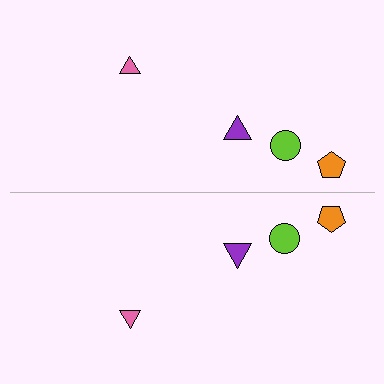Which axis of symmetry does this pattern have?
The pattern has a horizontal axis of symmetry running through the center of the image.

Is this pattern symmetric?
Yes, this pattern has bilateral (reflection) symmetry.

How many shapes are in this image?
There are 8 shapes in this image.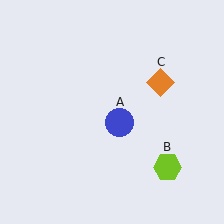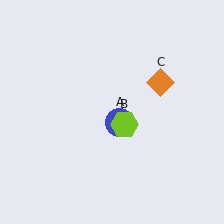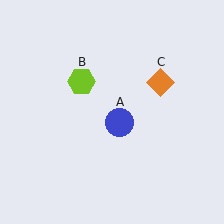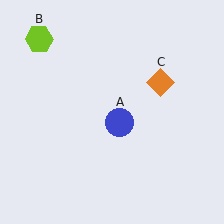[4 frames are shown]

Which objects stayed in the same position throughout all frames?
Blue circle (object A) and orange diamond (object C) remained stationary.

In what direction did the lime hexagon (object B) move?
The lime hexagon (object B) moved up and to the left.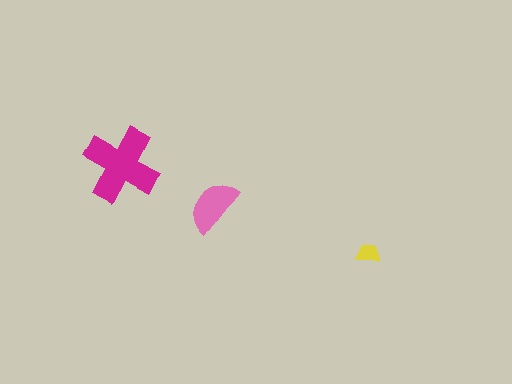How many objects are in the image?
There are 3 objects in the image.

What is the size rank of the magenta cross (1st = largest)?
1st.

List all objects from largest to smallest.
The magenta cross, the pink semicircle, the yellow trapezoid.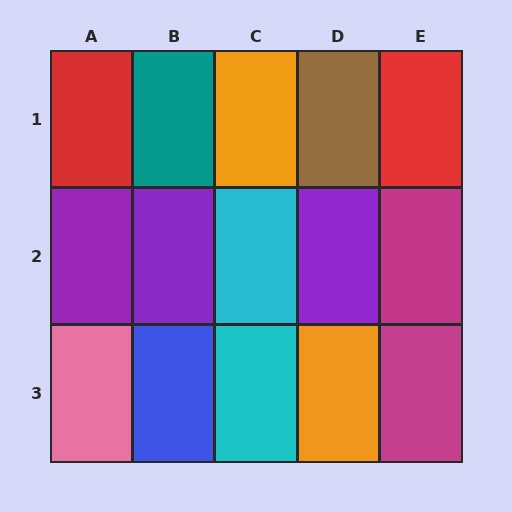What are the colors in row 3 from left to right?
Pink, blue, cyan, orange, magenta.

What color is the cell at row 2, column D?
Purple.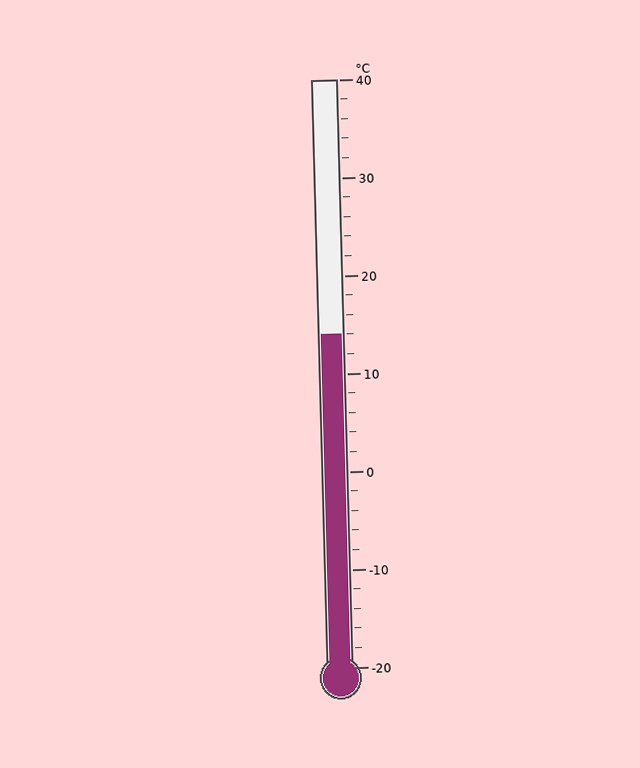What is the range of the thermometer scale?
The thermometer scale ranges from -20°C to 40°C.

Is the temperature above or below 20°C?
The temperature is below 20°C.